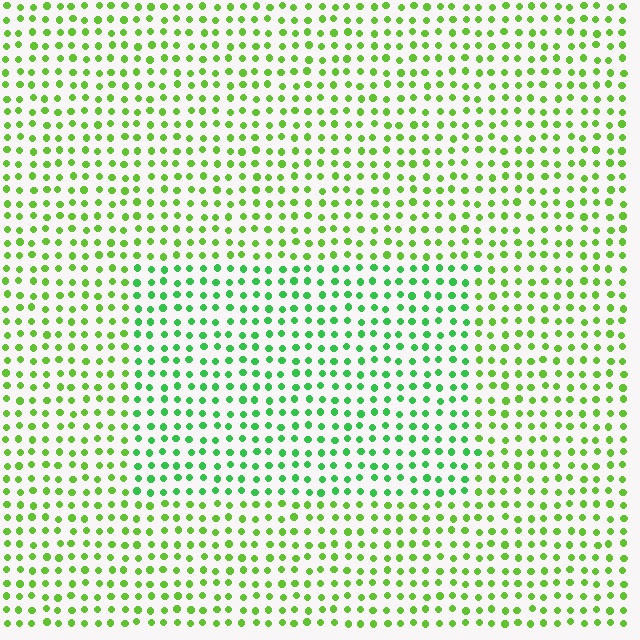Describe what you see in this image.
The image is filled with small lime elements in a uniform arrangement. A rectangle-shaped region is visible where the elements are tinted to a slightly different hue, forming a subtle color boundary.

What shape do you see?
I see a rectangle.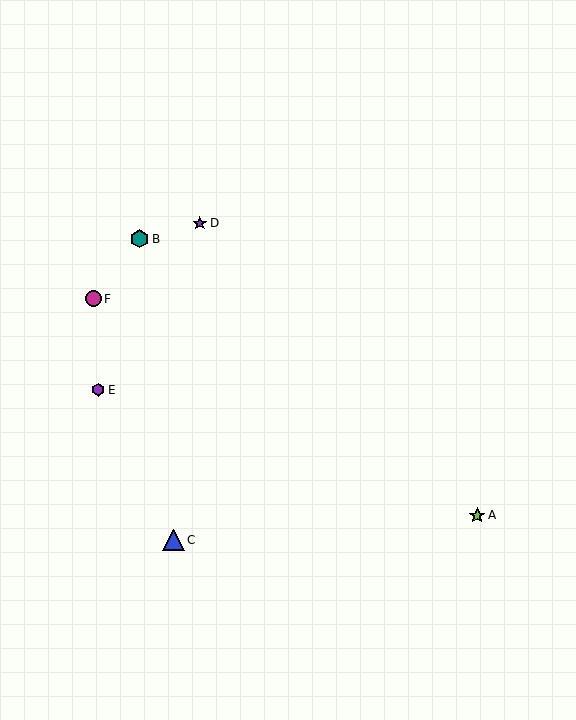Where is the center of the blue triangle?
The center of the blue triangle is at (173, 540).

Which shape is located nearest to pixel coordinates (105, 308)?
The magenta circle (labeled F) at (93, 299) is nearest to that location.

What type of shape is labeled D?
Shape D is a purple star.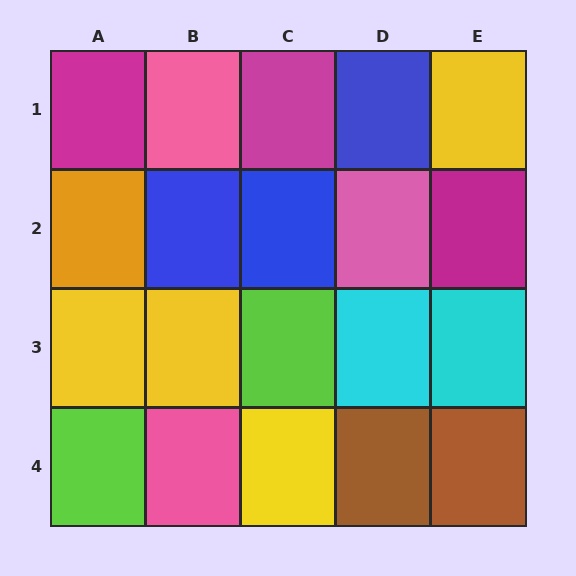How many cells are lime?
2 cells are lime.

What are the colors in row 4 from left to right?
Lime, pink, yellow, brown, brown.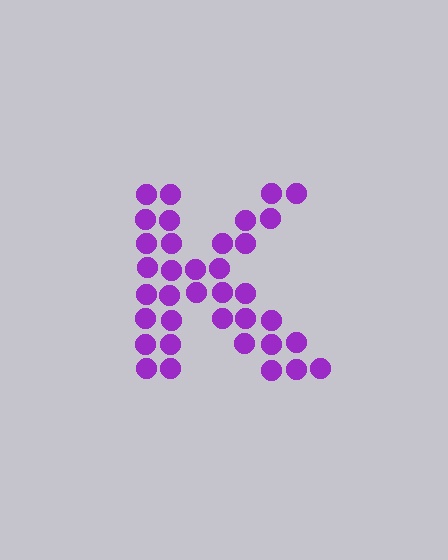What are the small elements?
The small elements are circles.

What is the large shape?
The large shape is the letter K.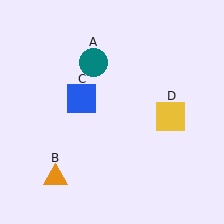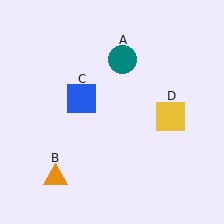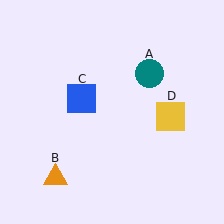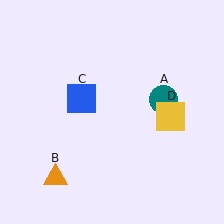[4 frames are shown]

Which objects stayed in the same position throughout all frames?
Orange triangle (object B) and blue square (object C) and yellow square (object D) remained stationary.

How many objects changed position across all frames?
1 object changed position: teal circle (object A).